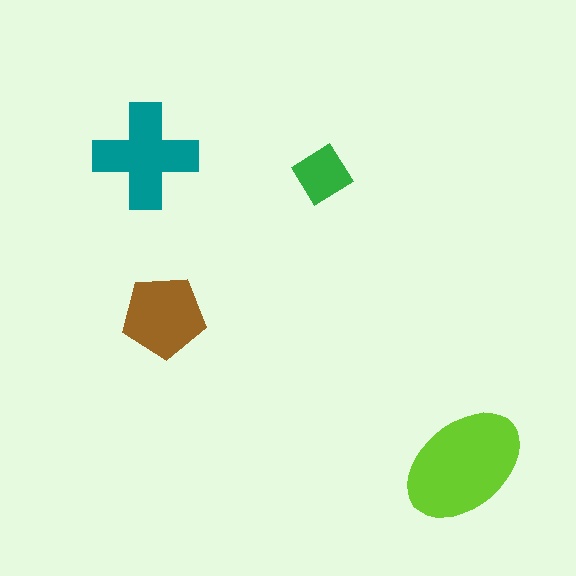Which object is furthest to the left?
The teal cross is leftmost.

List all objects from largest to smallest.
The lime ellipse, the teal cross, the brown pentagon, the green diamond.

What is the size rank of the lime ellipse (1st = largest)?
1st.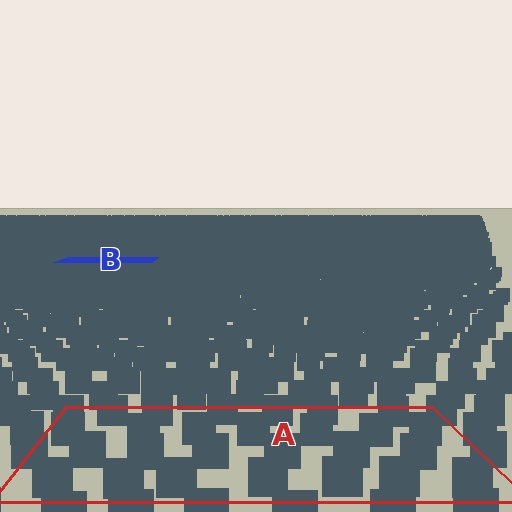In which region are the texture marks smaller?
The texture marks are smaller in region B, because it is farther away.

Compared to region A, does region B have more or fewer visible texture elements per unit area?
Region B has more texture elements per unit area — they are packed more densely because it is farther away.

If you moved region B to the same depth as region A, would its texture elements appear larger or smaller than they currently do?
They would appear larger. At a closer depth, the same texture elements are projected at a bigger on-screen size.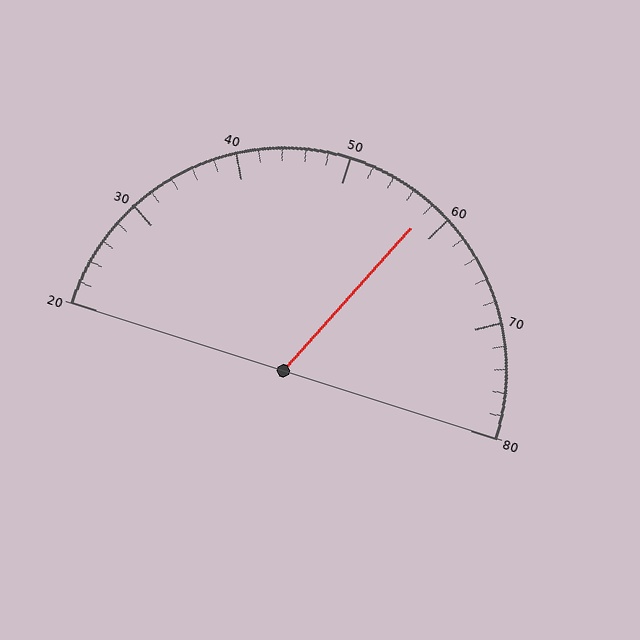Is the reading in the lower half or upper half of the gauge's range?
The reading is in the upper half of the range (20 to 80).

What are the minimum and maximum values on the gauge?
The gauge ranges from 20 to 80.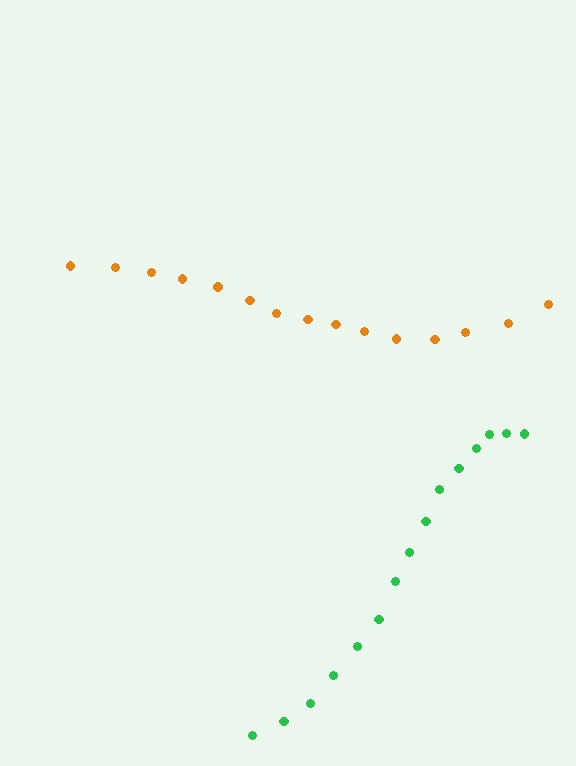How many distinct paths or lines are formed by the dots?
There are 2 distinct paths.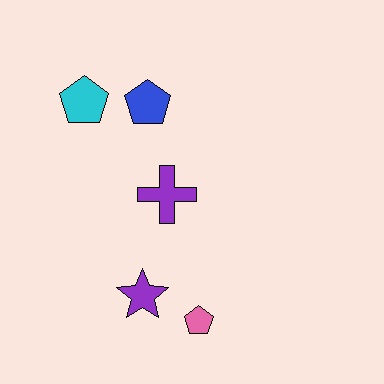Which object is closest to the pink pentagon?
The purple star is closest to the pink pentagon.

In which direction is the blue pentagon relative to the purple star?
The blue pentagon is above the purple star.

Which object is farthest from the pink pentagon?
The cyan pentagon is farthest from the pink pentagon.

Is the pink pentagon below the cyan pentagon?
Yes